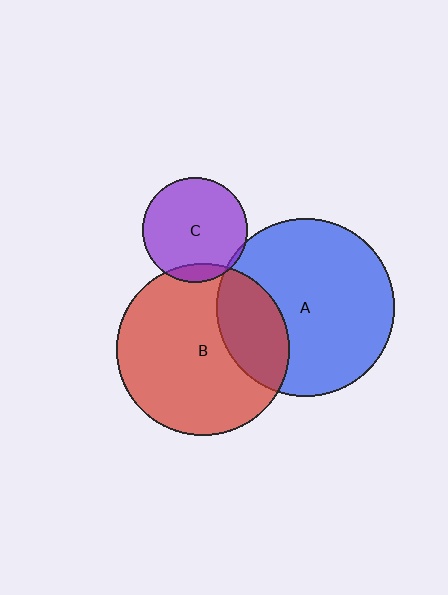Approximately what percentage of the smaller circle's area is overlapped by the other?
Approximately 10%.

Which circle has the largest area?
Circle A (blue).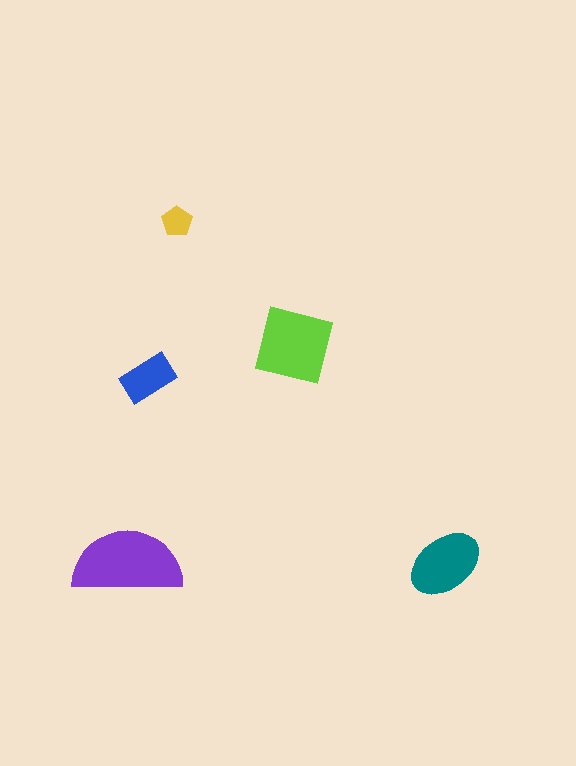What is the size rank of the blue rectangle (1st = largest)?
4th.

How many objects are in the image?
There are 5 objects in the image.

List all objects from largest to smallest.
The purple semicircle, the lime square, the teal ellipse, the blue rectangle, the yellow pentagon.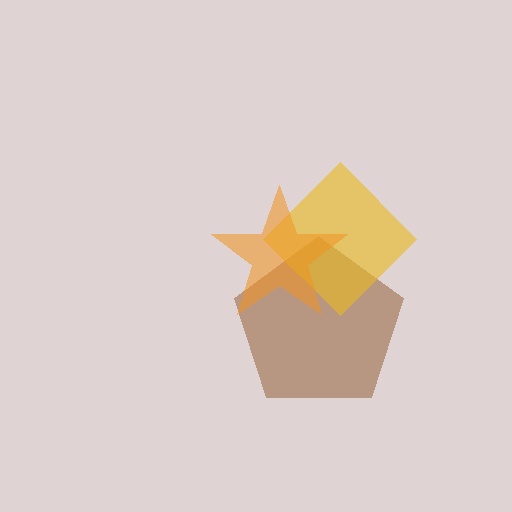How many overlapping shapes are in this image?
There are 3 overlapping shapes in the image.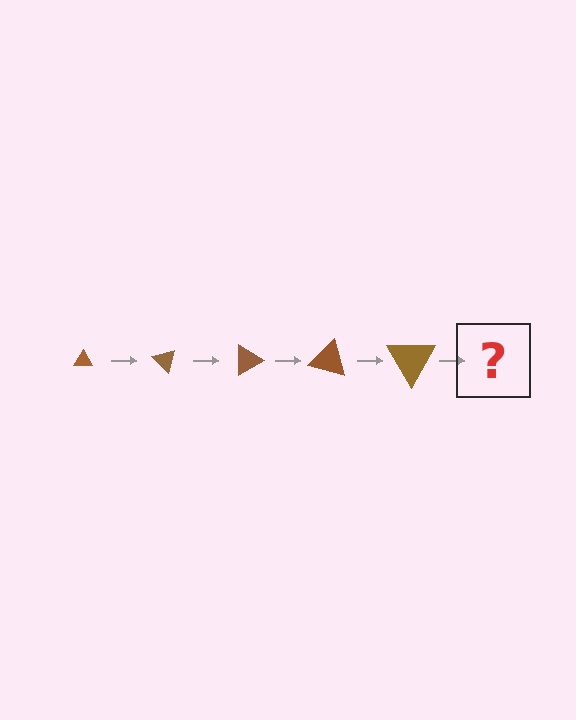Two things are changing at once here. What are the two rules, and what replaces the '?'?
The two rules are that the triangle grows larger each step and it rotates 45 degrees each step. The '?' should be a triangle, larger than the previous one and rotated 225 degrees from the start.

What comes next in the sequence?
The next element should be a triangle, larger than the previous one and rotated 225 degrees from the start.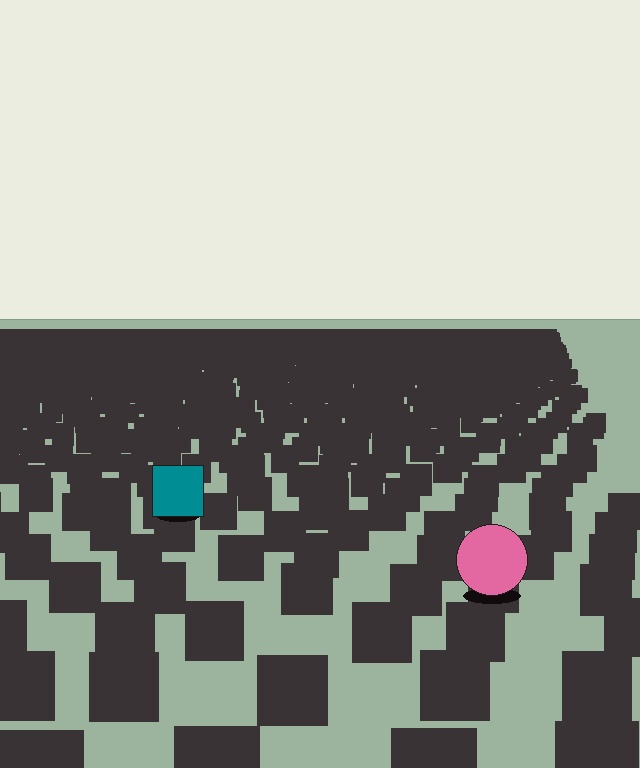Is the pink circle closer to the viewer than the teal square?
Yes. The pink circle is closer — you can tell from the texture gradient: the ground texture is coarser near it.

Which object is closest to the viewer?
The pink circle is closest. The texture marks near it are larger and more spread out.